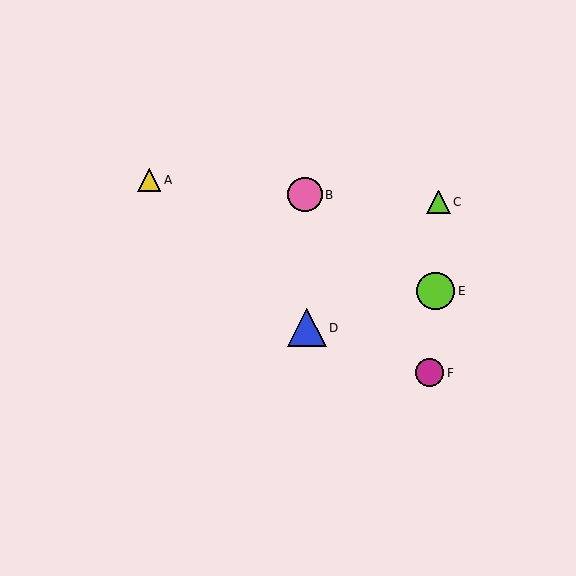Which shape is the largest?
The blue triangle (labeled D) is the largest.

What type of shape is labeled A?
Shape A is a yellow triangle.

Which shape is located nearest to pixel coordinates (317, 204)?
The pink circle (labeled B) at (305, 195) is nearest to that location.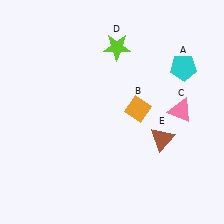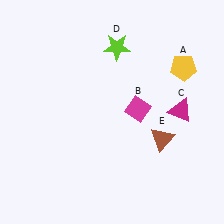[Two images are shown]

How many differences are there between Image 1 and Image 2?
There are 3 differences between the two images.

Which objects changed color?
A changed from cyan to yellow. B changed from orange to magenta. C changed from pink to magenta.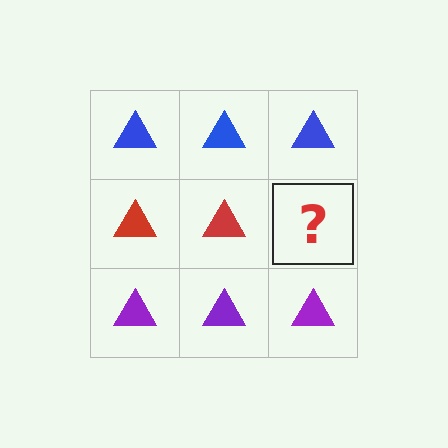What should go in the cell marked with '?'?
The missing cell should contain a red triangle.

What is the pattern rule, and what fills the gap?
The rule is that each row has a consistent color. The gap should be filled with a red triangle.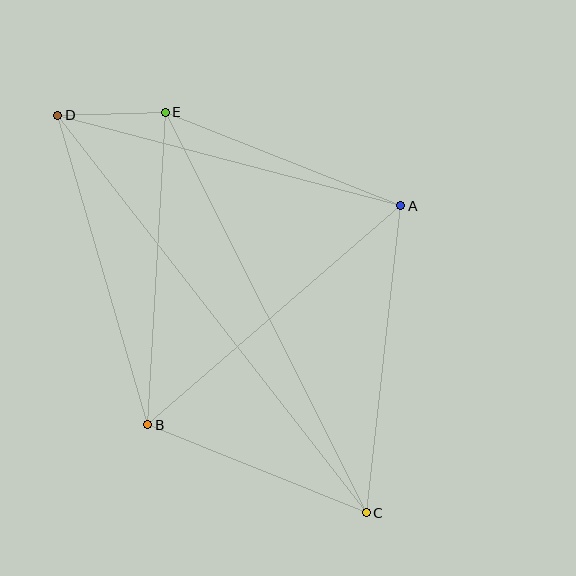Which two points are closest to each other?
Points D and E are closest to each other.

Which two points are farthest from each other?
Points C and D are farthest from each other.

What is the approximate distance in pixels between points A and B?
The distance between A and B is approximately 334 pixels.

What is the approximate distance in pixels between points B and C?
The distance between B and C is approximately 236 pixels.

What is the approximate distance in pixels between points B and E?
The distance between B and E is approximately 313 pixels.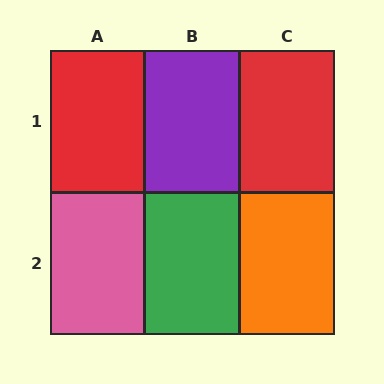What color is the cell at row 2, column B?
Green.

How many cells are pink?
1 cell is pink.